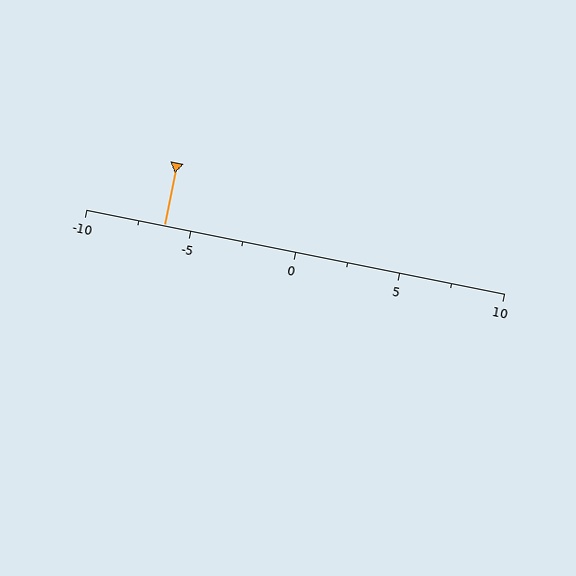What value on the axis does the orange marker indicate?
The marker indicates approximately -6.2.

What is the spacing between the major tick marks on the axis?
The major ticks are spaced 5 apart.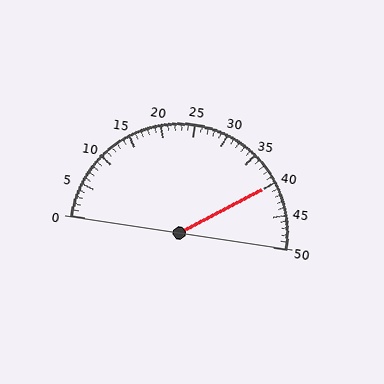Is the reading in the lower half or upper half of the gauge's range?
The reading is in the upper half of the range (0 to 50).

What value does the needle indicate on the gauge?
The needle indicates approximately 40.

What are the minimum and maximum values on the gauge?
The gauge ranges from 0 to 50.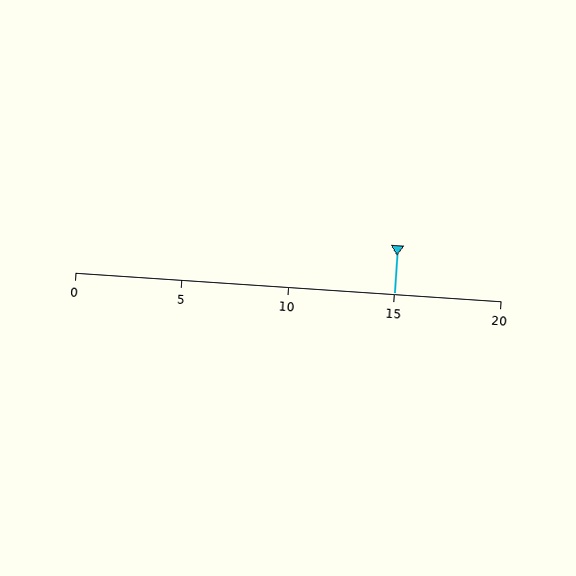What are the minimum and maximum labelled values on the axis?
The axis runs from 0 to 20.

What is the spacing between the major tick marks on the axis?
The major ticks are spaced 5 apart.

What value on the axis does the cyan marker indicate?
The marker indicates approximately 15.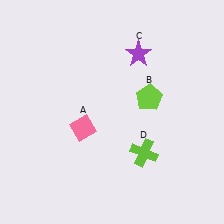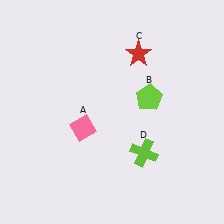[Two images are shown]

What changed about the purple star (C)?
In Image 1, C is purple. In Image 2, it changed to red.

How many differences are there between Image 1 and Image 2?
There is 1 difference between the two images.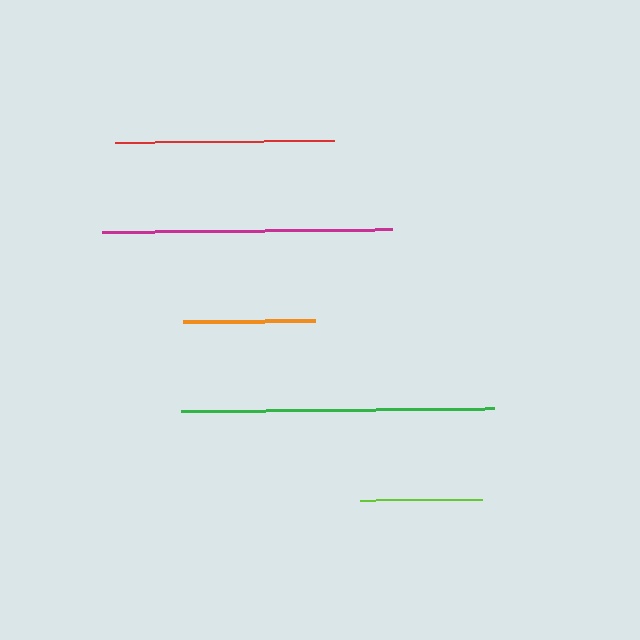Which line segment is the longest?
The green line is the longest at approximately 313 pixels.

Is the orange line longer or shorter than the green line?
The green line is longer than the orange line.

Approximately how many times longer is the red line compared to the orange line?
The red line is approximately 1.6 times the length of the orange line.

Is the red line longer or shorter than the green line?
The green line is longer than the red line.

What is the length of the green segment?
The green segment is approximately 313 pixels long.